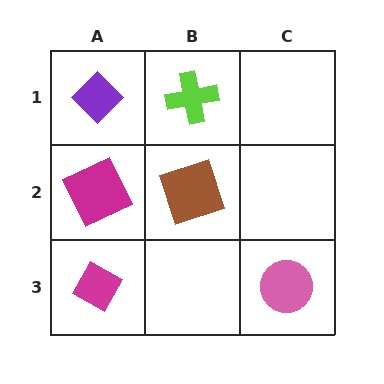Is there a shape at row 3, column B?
No, that cell is empty.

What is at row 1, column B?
A lime cross.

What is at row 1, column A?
A purple diamond.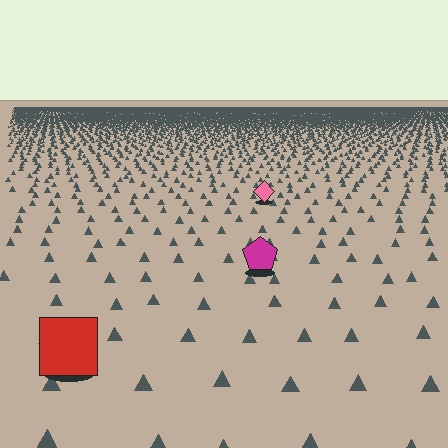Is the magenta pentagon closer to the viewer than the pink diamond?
Yes. The magenta pentagon is closer — you can tell from the texture gradient: the ground texture is coarser near it.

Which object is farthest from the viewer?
The pink diamond is farthest from the viewer. It appears smaller and the ground texture around it is denser.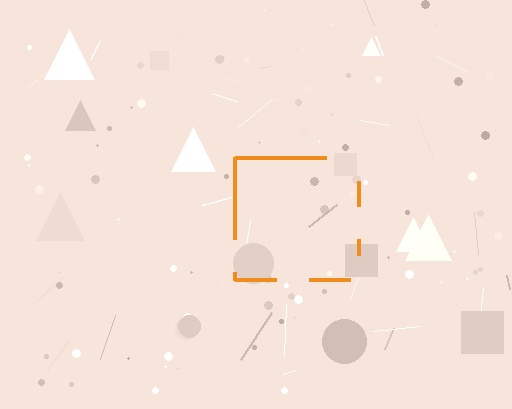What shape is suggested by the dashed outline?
The dashed outline suggests a square.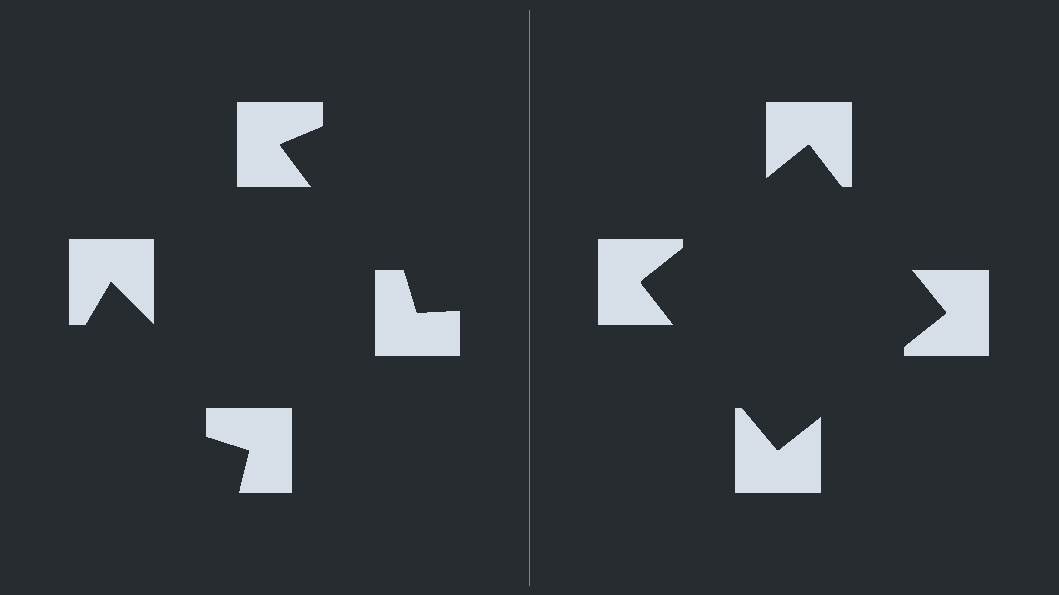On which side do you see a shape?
An illusory square appears on the right side. On the left side the wedge cuts are rotated, so no coherent shape forms.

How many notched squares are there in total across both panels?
8 — 4 on each side.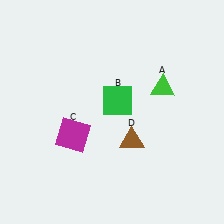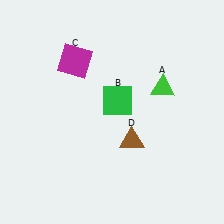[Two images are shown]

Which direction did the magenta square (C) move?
The magenta square (C) moved up.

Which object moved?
The magenta square (C) moved up.